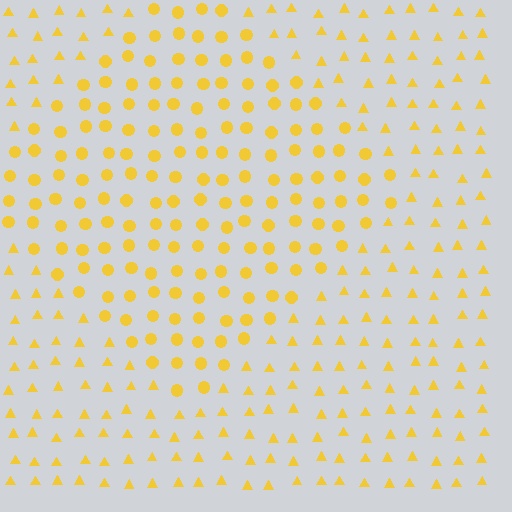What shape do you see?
I see a diamond.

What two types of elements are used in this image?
The image uses circles inside the diamond region and triangles outside it.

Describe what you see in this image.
The image is filled with small yellow elements arranged in a uniform grid. A diamond-shaped region contains circles, while the surrounding area contains triangles. The boundary is defined purely by the change in element shape.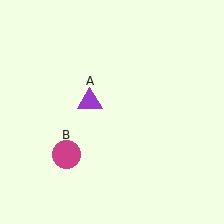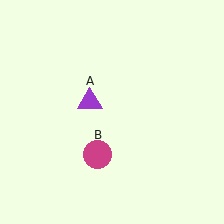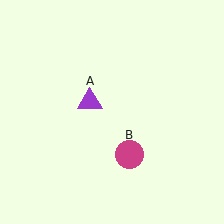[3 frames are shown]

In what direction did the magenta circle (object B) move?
The magenta circle (object B) moved right.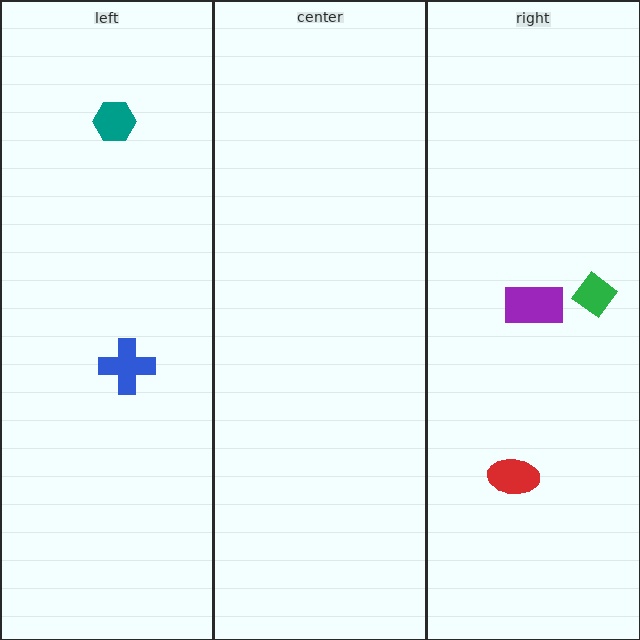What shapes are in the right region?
The red ellipse, the green diamond, the purple rectangle.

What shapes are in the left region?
The teal hexagon, the blue cross.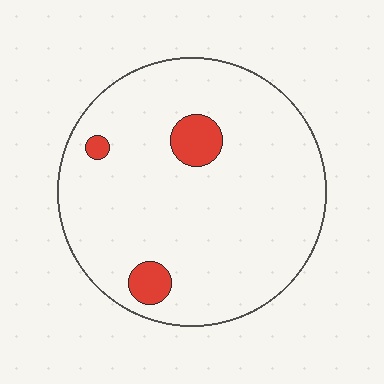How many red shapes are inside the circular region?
3.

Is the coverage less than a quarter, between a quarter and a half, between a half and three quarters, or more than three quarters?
Less than a quarter.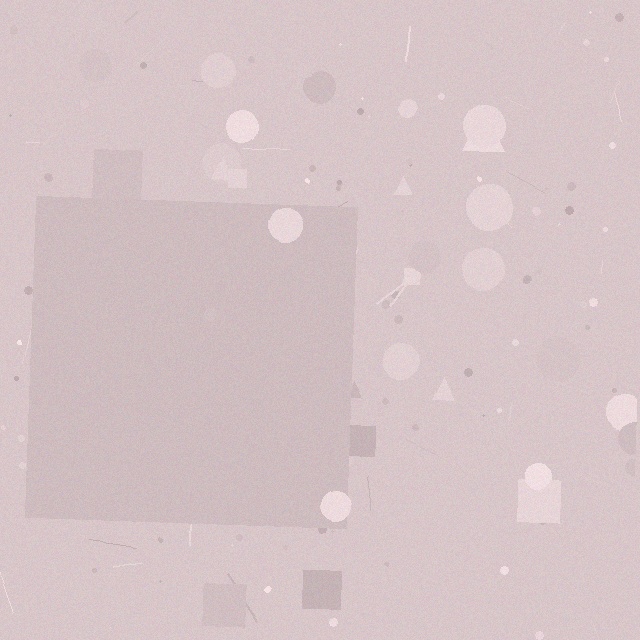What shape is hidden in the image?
A square is hidden in the image.